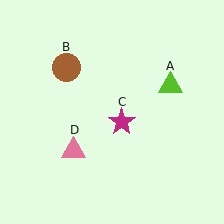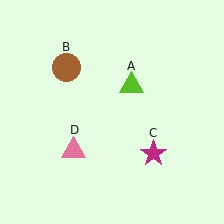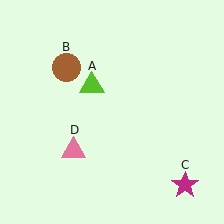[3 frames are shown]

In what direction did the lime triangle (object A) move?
The lime triangle (object A) moved left.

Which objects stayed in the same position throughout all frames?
Brown circle (object B) and pink triangle (object D) remained stationary.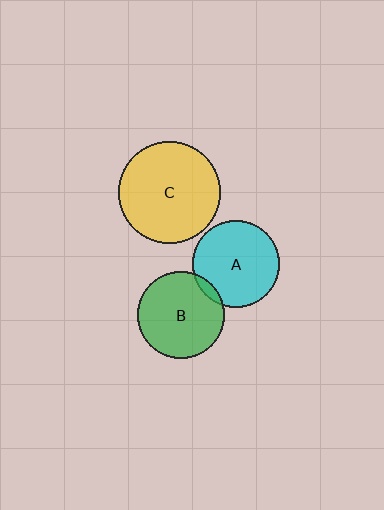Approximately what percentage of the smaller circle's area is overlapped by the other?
Approximately 5%.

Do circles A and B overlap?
Yes.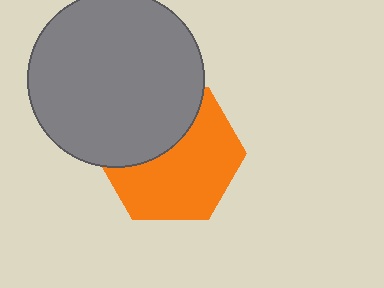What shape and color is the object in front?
The object in front is a gray circle.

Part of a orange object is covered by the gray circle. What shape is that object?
It is a hexagon.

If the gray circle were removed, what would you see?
You would see the complete orange hexagon.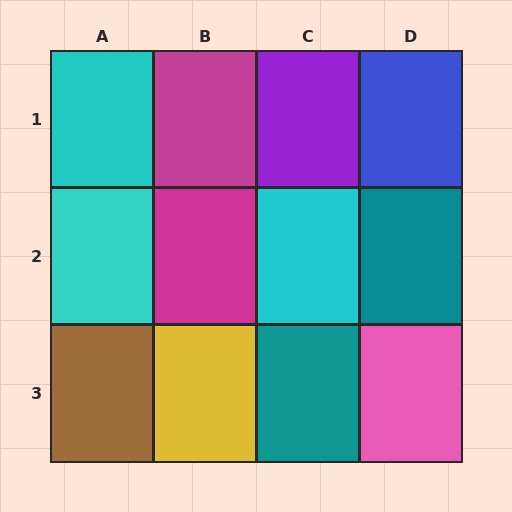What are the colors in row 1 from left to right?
Cyan, magenta, purple, blue.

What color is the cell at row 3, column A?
Brown.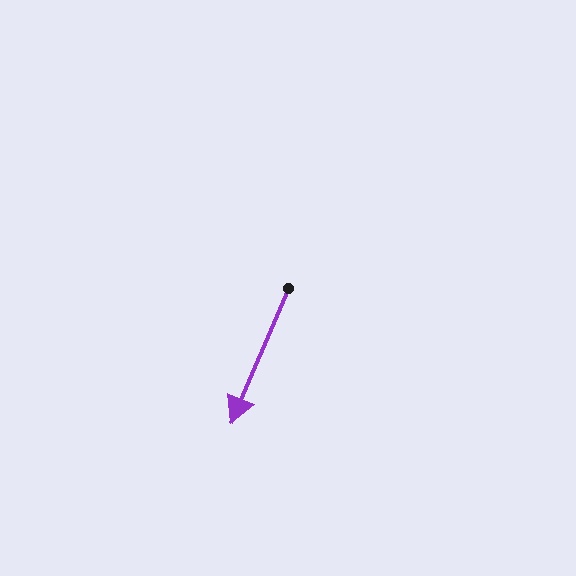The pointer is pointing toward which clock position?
Roughly 7 o'clock.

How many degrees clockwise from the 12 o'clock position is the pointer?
Approximately 203 degrees.